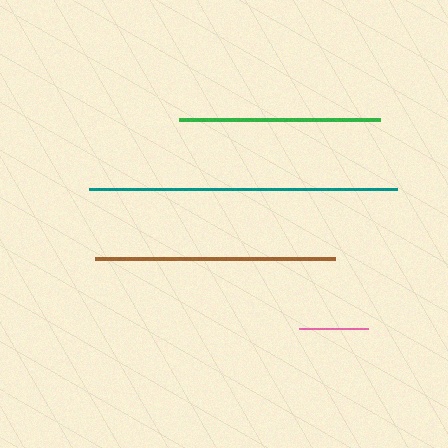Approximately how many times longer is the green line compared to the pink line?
The green line is approximately 2.9 times the length of the pink line.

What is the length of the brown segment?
The brown segment is approximately 240 pixels long.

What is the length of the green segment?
The green segment is approximately 201 pixels long.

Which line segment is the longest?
The teal line is the longest at approximately 308 pixels.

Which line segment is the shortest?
The pink line is the shortest at approximately 69 pixels.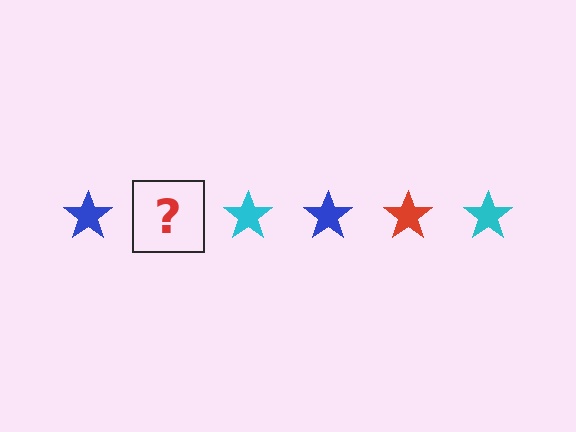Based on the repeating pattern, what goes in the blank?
The blank should be a red star.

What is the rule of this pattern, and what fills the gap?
The rule is that the pattern cycles through blue, red, cyan stars. The gap should be filled with a red star.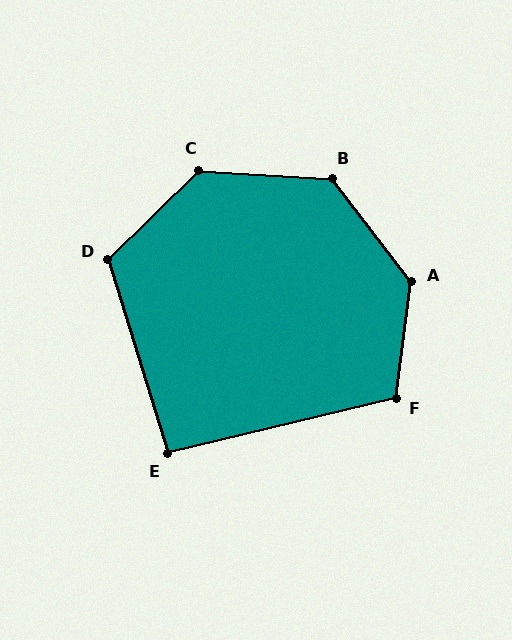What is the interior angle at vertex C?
Approximately 132 degrees (obtuse).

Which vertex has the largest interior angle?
A, at approximately 135 degrees.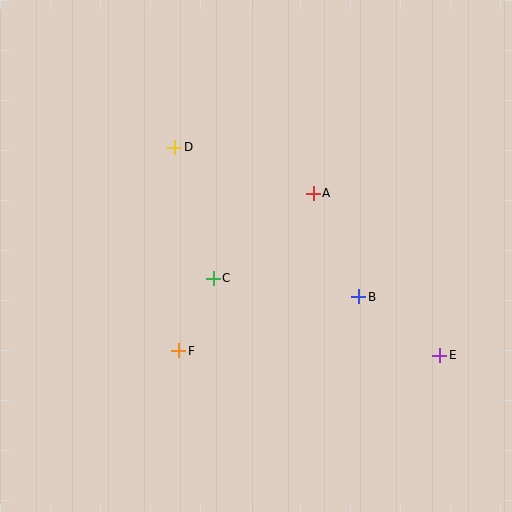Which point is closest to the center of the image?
Point C at (213, 278) is closest to the center.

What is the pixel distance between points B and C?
The distance between B and C is 147 pixels.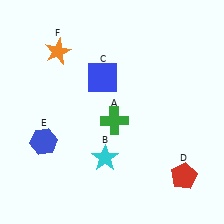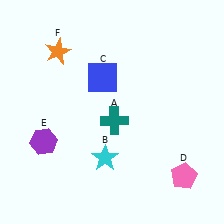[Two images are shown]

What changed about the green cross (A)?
In Image 1, A is green. In Image 2, it changed to teal.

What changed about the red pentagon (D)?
In Image 1, D is red. In Image 2, it changed to pink.